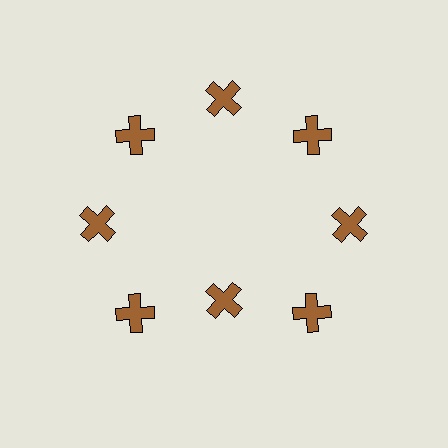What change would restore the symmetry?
The symmetry would be restored by moving it outward, back onto the ring so that all 8 crosses sit at equal angles and equal distance from the center.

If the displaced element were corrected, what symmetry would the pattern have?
It would have 8-fold rotational symmetry — the pattern would map onto itself every 45 degrees.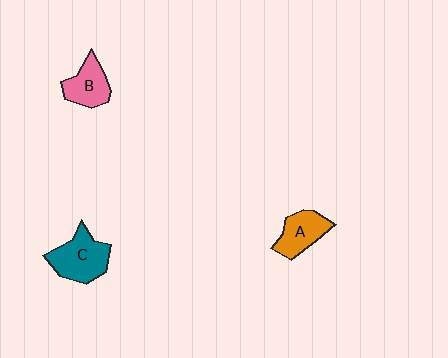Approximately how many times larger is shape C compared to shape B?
Approximately 1.4 times.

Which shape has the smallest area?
Shape B (pink).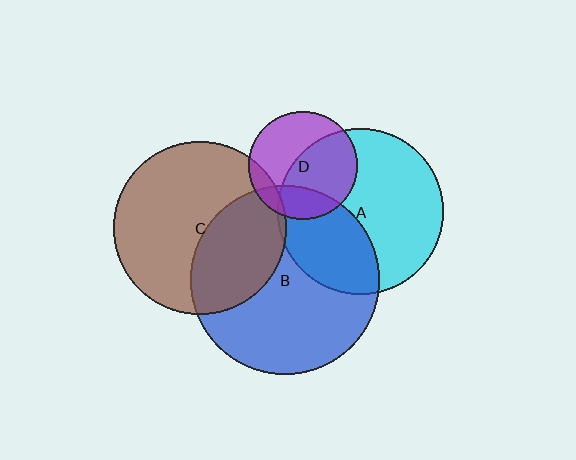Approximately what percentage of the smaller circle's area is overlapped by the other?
Approximately 35%.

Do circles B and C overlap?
Yes.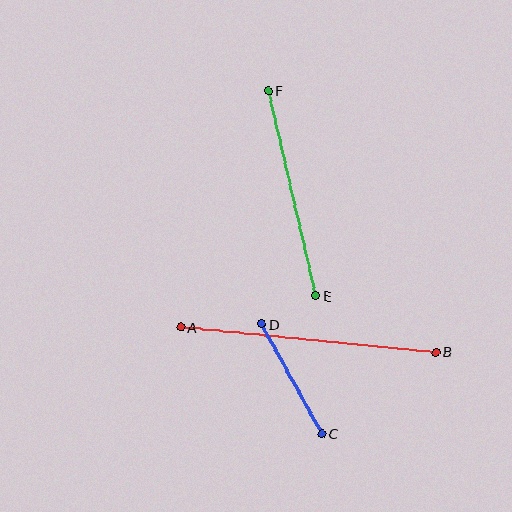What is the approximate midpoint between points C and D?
The midpoint is at approximately (292, 379) pixels.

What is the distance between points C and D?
The distance is approximately 125 pixels.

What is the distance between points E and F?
The distance is approximately 211 pixels.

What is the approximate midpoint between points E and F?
The midpoint is at approximately (292, 193) pixels.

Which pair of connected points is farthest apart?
Points A and B are farthest apart.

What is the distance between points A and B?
The distance is approximately 256 pixels.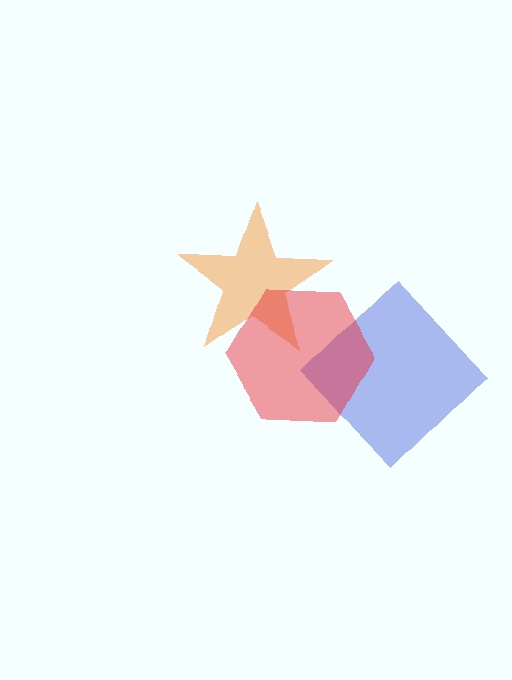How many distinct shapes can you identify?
There are 3 distinct shapes: a blue diamond, an orange star, a red hexagon.